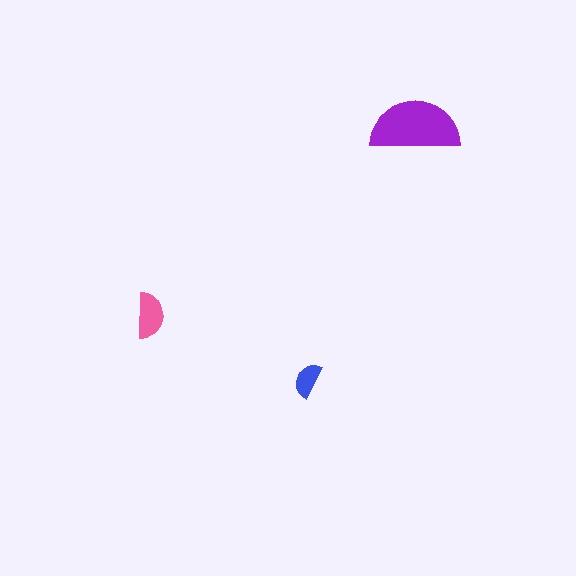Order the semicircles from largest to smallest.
the purple one, the pink one, the blue one.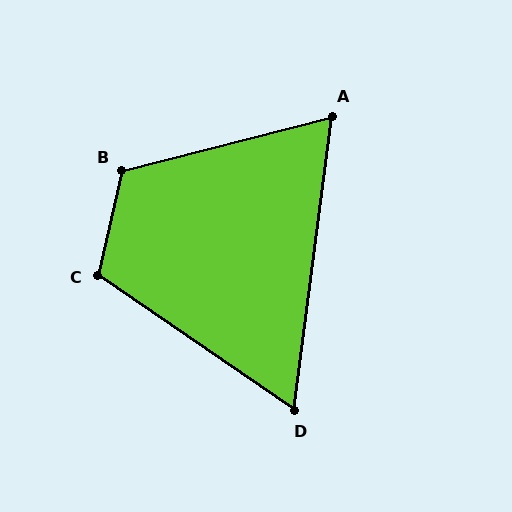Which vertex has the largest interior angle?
B, at approximately 117 degrees.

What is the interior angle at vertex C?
Approximately 112 degrees (obtuse).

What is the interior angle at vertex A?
Approximately 68 degrees (acute).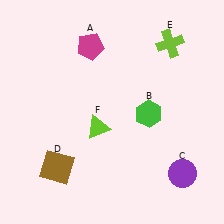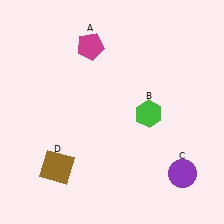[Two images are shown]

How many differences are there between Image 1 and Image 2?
There are 2 differences between the two images.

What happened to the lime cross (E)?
The lime cross (E) was removed in Image 2. It was in the top-right area of Image 1.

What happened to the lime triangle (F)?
The lime triangle (F) was removed in Image 2. It was in the bottom-left area of Image 1.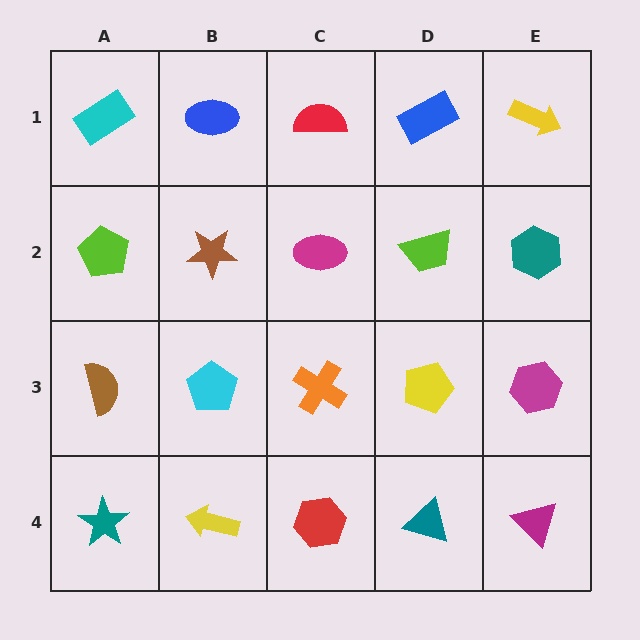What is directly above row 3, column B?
A brown star.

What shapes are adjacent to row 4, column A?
A brown semicircle (row 3, column A), a yellow arrow (row 4, column B).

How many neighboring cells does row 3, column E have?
3.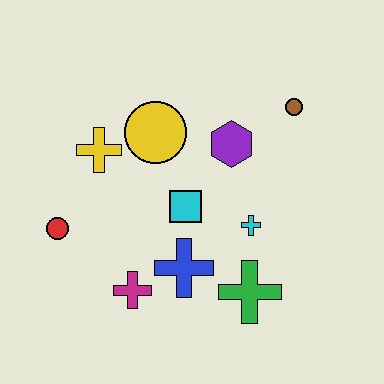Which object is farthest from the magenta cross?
The brown circle is farthest from the magenta cross.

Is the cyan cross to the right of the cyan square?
Yes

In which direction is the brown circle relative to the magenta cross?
The brown circle is above the magenta cross.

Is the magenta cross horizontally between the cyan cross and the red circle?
Yes